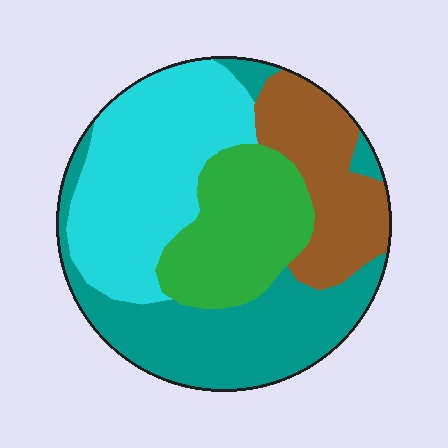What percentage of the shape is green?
Green covers 20% of the shape.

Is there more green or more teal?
Teal.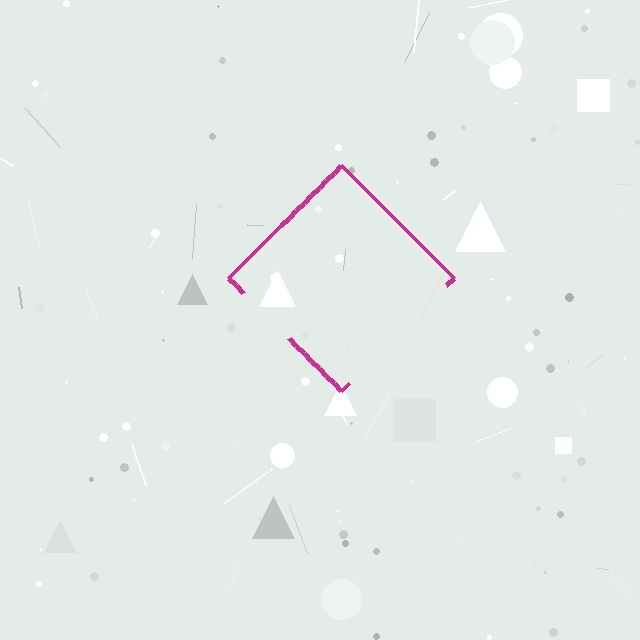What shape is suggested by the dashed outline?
The dashed outline suggests a diamond.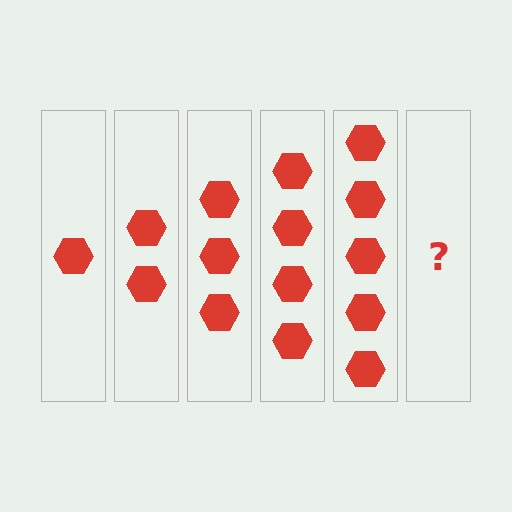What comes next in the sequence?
The next element should be 6 hexagons.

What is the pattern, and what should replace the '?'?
The pattern is that each step adds one more hexagon. The '?' should be 6 hexagons.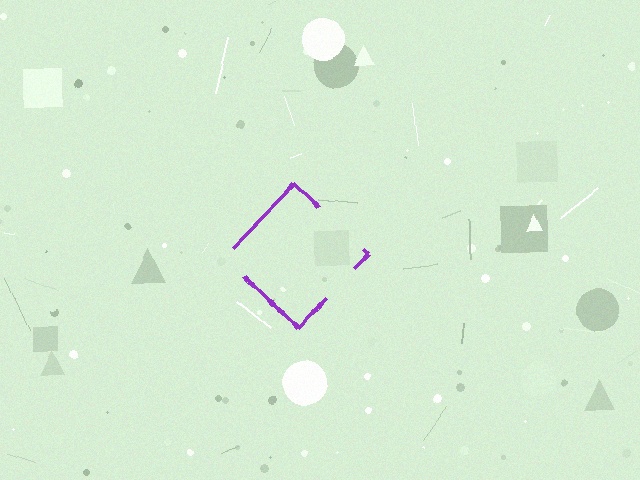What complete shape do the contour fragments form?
The contour fragments form a diamond.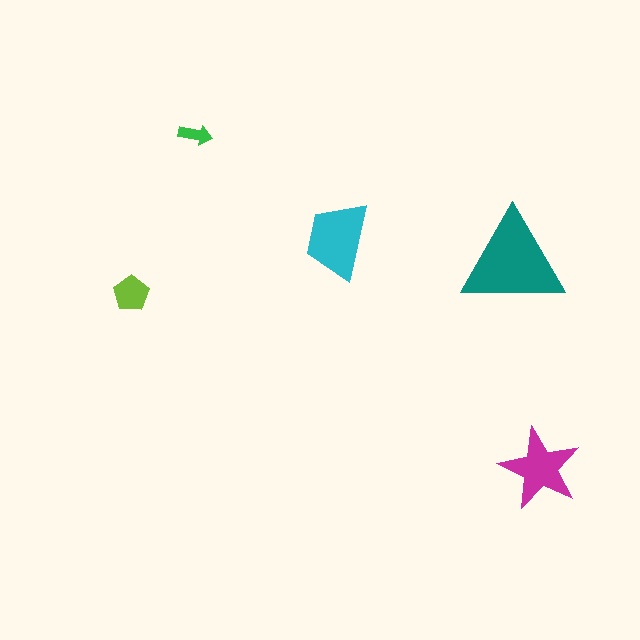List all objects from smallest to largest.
The green arrow, the lime pentagon, the magenta star, the cyan trapezoid, the teal triangle.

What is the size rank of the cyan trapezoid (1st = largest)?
2nd.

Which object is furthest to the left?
The lime pentagon is leftmost.